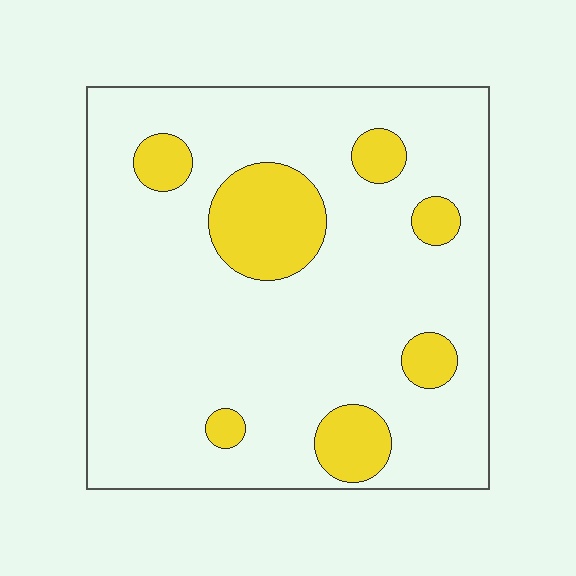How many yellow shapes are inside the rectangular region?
7.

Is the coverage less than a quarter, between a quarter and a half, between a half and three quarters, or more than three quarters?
Less than a quarter.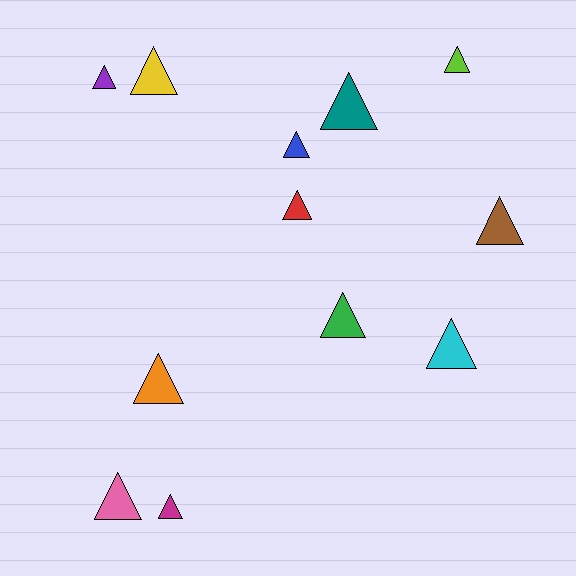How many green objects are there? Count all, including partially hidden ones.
There is 1 green object.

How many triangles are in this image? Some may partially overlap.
There are 12 triangles.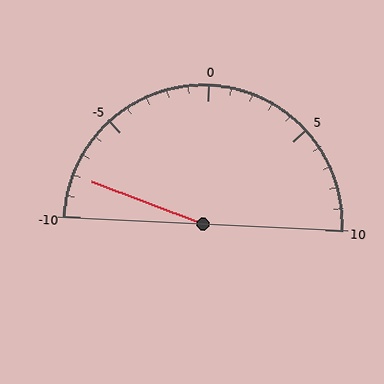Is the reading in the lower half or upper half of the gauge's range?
The reading is in the lower half of the range (-10 to 10).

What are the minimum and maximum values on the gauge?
The gauge ranges from -10 to 10.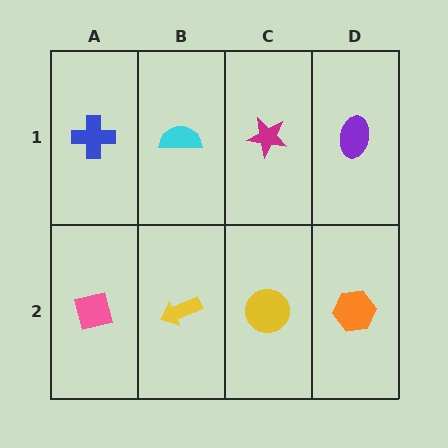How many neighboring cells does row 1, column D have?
2.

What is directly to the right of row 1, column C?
A purple ellipse.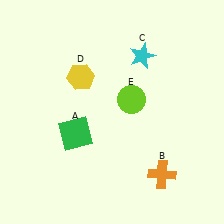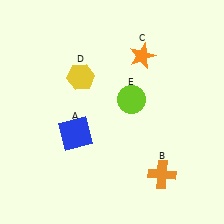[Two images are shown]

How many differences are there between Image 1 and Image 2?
There are 2 differences between the two images.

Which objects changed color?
A changed from green to blue. C changed from cyan to orange.